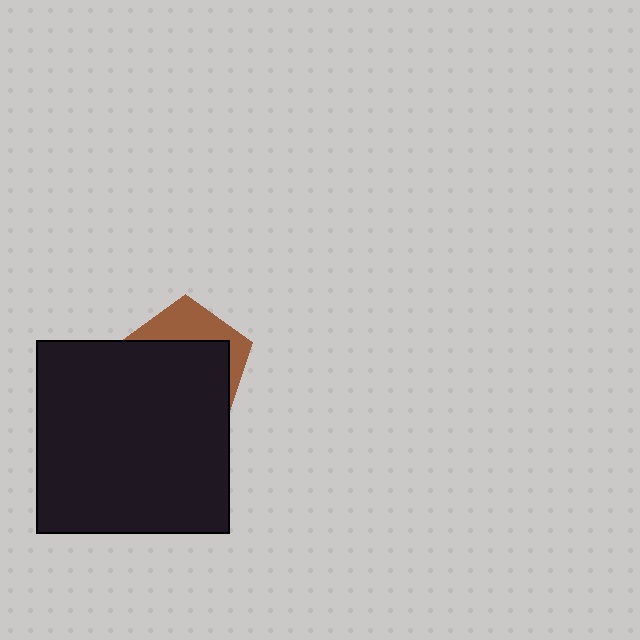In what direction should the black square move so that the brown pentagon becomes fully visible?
The black square should move down. That is the shortest direction to clear the overlap and leave the brown pentagon fully visible.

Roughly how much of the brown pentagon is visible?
A small part of it is visible (roughly 32%).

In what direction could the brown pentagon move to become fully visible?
The brown pentagon could move up. That would shift it out from behind the black square entirely.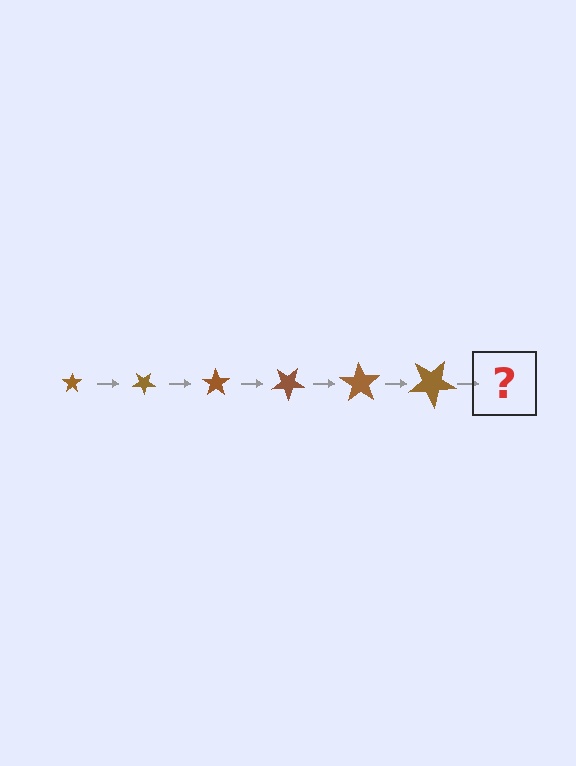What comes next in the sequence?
The next element should be a star, larger than the previous one and rotated 210 degrees from the start.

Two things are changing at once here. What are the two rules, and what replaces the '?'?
The two rules are that the star grows larger each step and it rotates 35 degrees each step. The '?' should be a star, larger than the previous one and rotated 210 degrees from the start.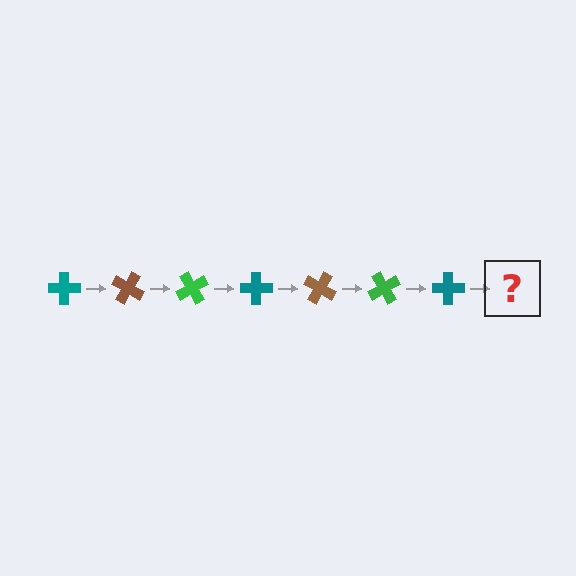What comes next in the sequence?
The next element should be a brown cross, rotated 210 degrees from the start.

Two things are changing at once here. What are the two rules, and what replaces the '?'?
The two rules are that it rotates 30 degrees each step and the color cycles through teal, brown, and green. The '?' should be a brown cross, rotated 210 degrees from the start.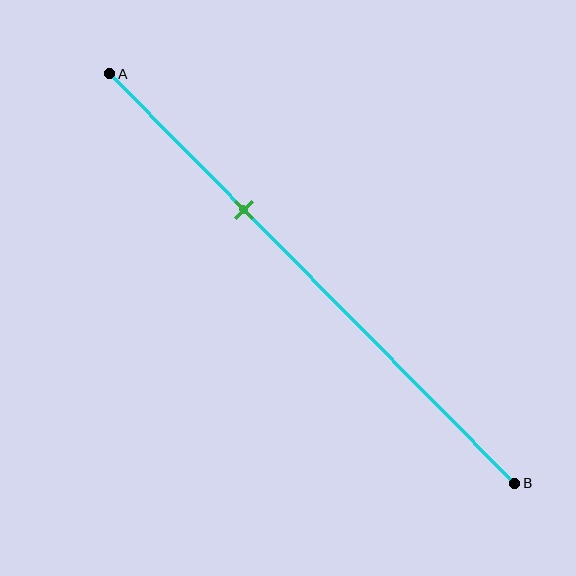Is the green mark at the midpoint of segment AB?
No, the mark is at about 35% from A, not at the 50% midpoint.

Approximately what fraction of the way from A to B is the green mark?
The green mark is approximately 35% of the way from A to B.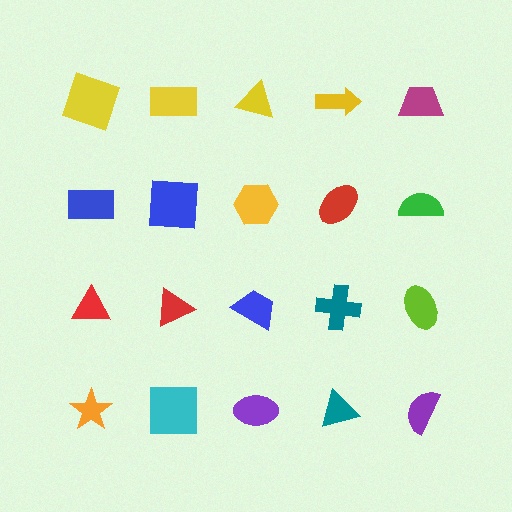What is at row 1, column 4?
A yellow arrow.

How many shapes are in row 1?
5 shapes.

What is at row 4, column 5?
A purple semicircle.